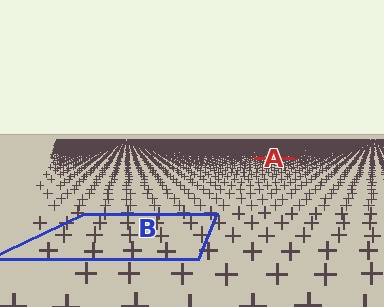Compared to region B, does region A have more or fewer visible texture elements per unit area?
Region A has more texture elements per unit area — they are packed more densely because it is farther away.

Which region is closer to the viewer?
Region B is closer. The texture elements there are larger and more spread out.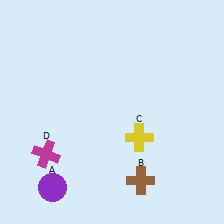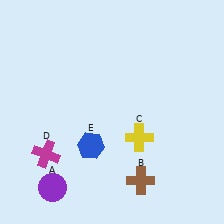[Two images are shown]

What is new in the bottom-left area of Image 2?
A blue hexagon (E) was added in the bottom-left area of Image 2.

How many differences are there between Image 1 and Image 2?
There is 1 difference between the two images.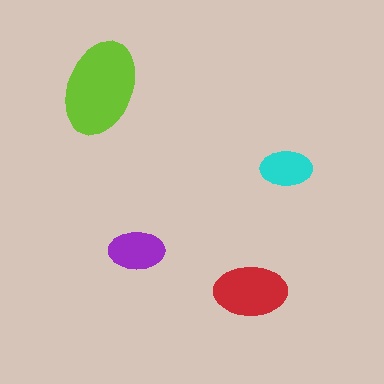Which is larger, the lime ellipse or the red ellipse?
The lime one.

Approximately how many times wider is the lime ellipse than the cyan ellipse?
About 2 times wider.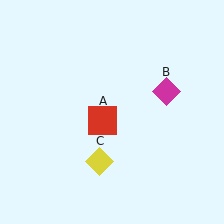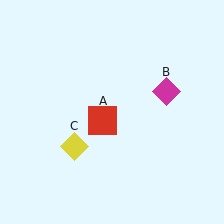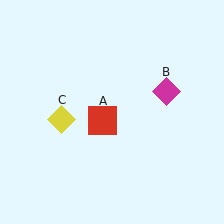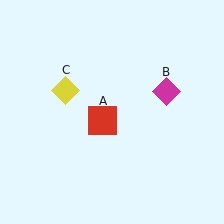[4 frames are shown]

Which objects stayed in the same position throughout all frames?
Red square (object A) and magenta diamond (object B) remained stationary.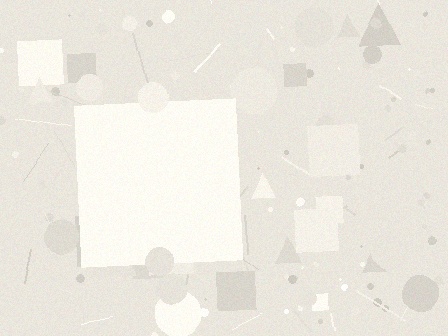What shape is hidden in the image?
A square is hidden in the image.